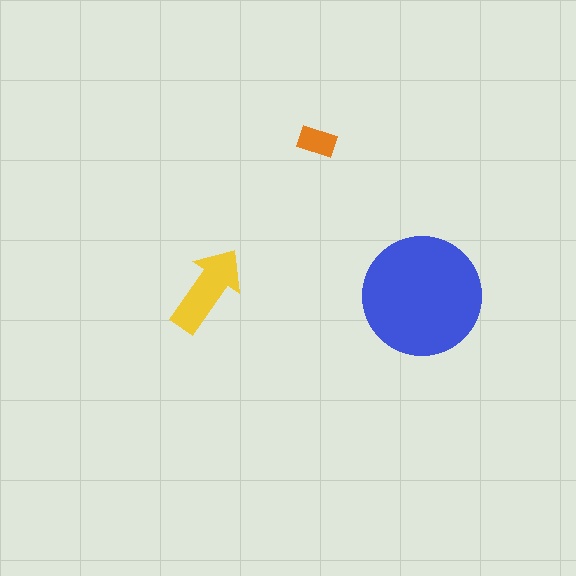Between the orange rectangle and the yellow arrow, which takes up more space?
The yellow arrow.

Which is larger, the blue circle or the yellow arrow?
The blue circle.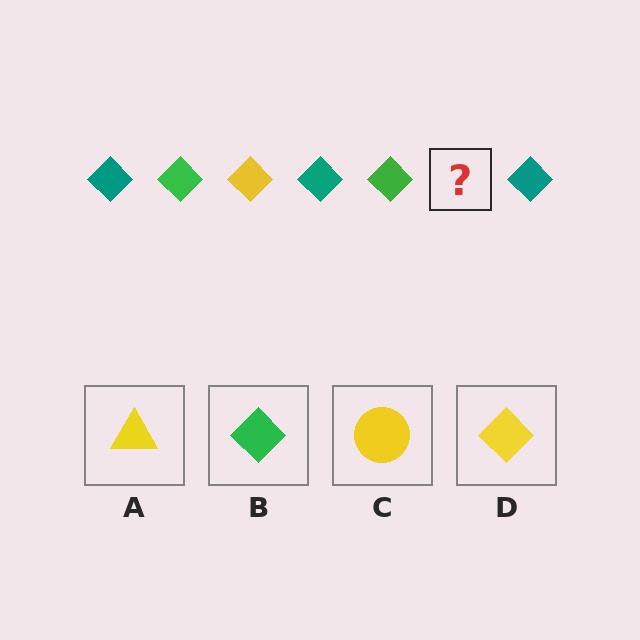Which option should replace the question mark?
Option D.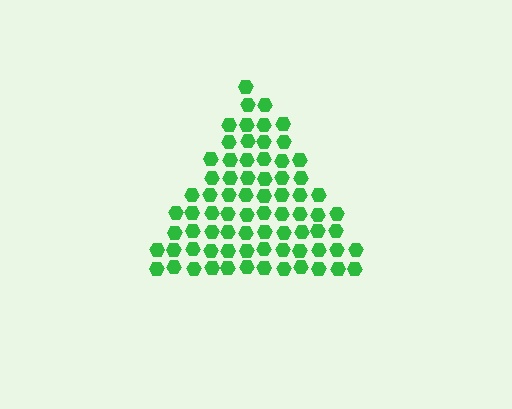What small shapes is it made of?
It is made of small hexagons.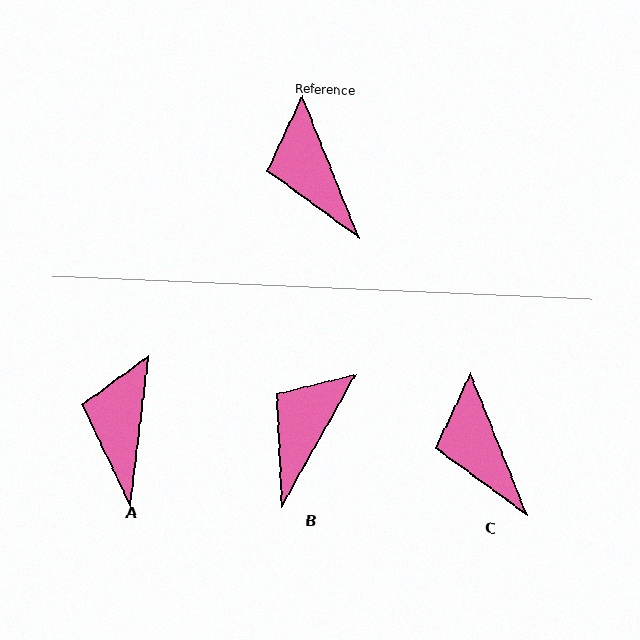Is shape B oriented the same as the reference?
No, it is off by about 51 degrees.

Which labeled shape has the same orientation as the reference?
C.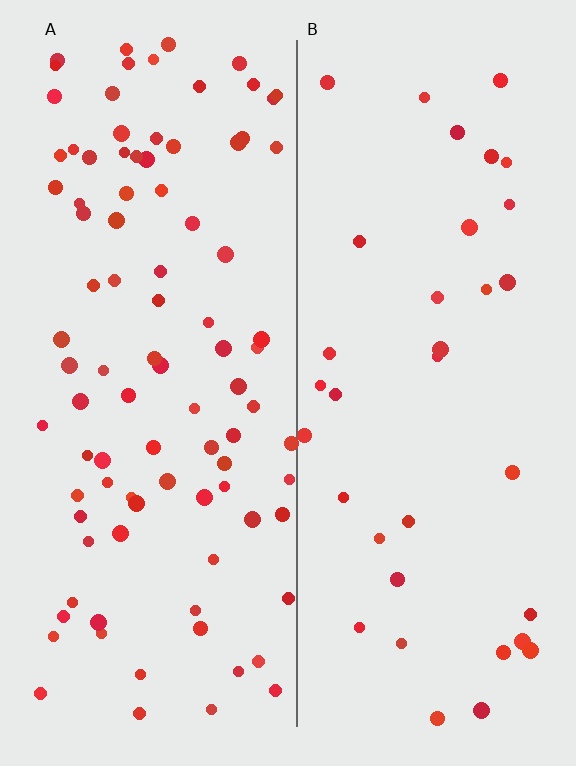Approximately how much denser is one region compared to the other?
Approximately 2.6× — region A over region B.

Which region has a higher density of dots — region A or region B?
A (the left).